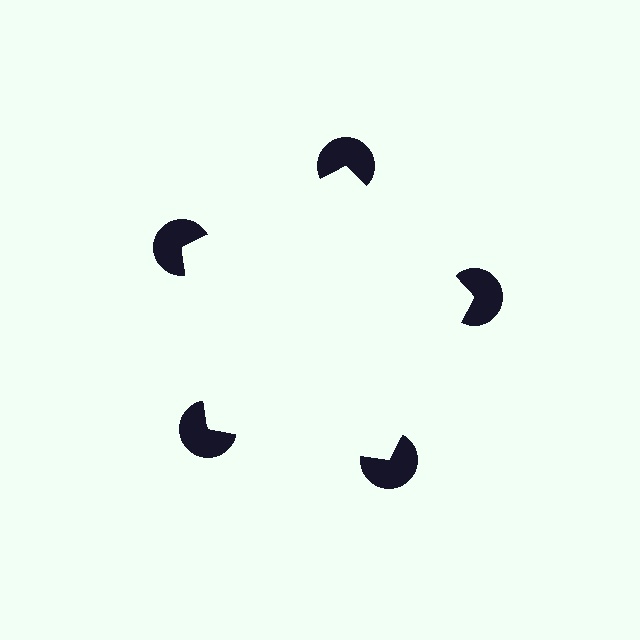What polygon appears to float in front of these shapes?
An illusory pentagon — its edges are inferred from the aligned wedge cuts in the pac-man discs, not physically drawn.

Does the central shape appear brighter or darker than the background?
It typically appears slightly brighter than the background, even though no actual brightness change is drawn.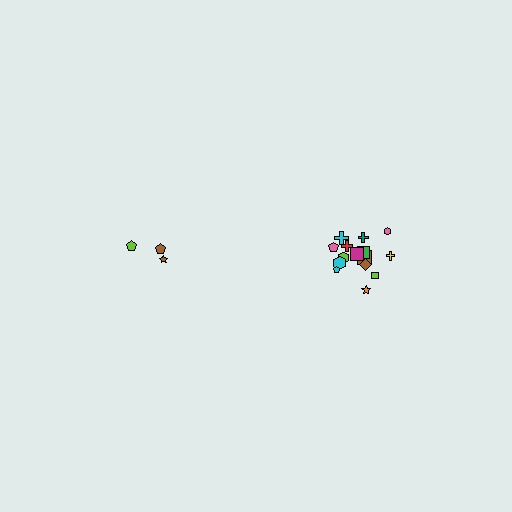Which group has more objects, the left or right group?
The right group.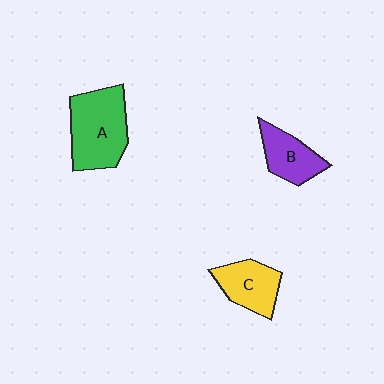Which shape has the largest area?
Shape A (green).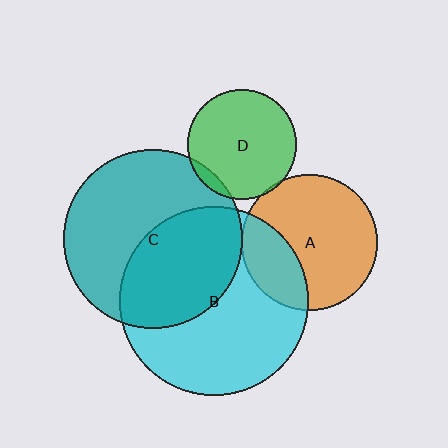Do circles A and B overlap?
Yes.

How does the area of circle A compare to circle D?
Approximately 1.5 times.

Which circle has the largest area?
Circle B (cyan).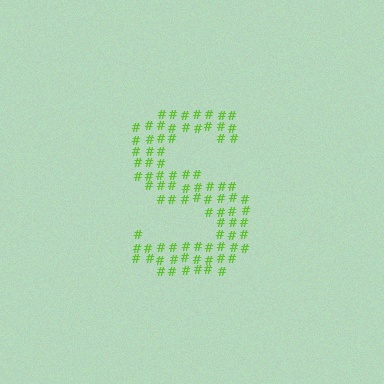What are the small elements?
The small elements are hash symbols.